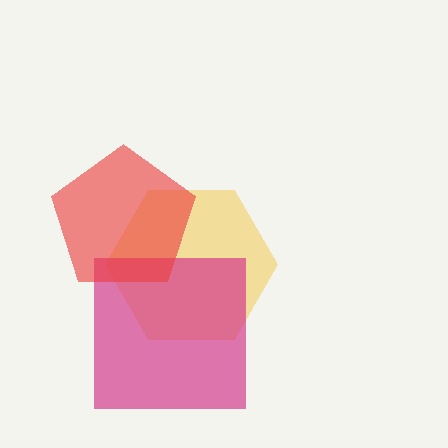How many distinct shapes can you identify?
There are 3 distinct shapes: a yellow hexagon, a magenta square, a red pentagon.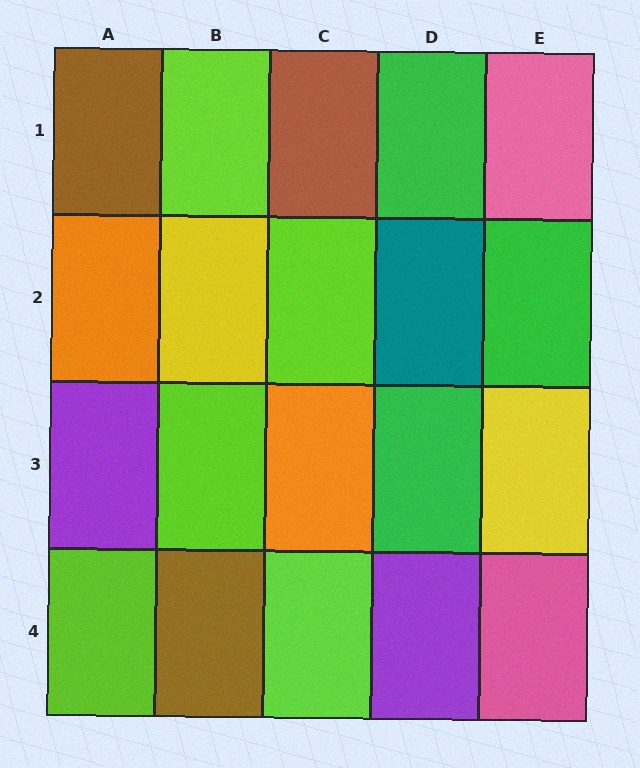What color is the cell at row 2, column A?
Orange.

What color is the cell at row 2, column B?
Yellow.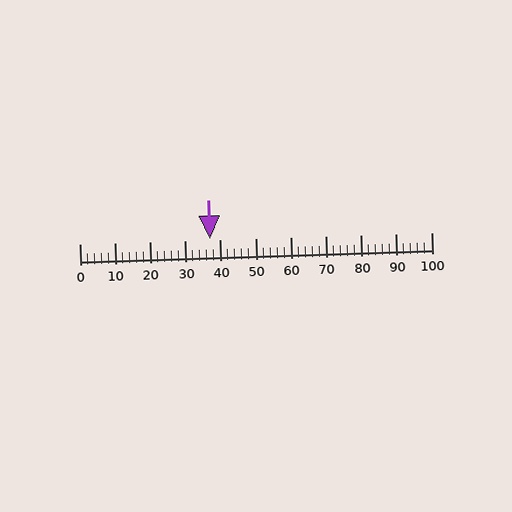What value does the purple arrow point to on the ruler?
The purple arrow points to approximately 37.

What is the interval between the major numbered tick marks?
The major tick marks are spaced 10 units apart.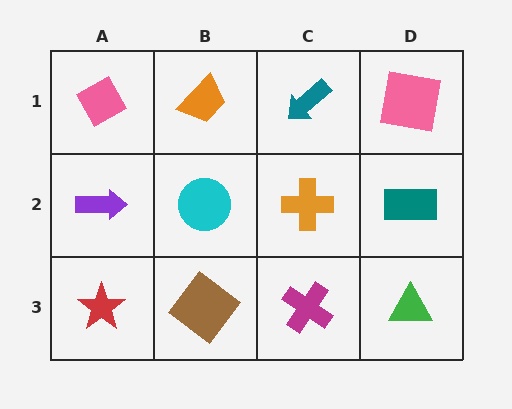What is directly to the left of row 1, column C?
An orange trapezoid.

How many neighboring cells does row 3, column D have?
2.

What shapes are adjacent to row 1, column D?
A teal rectangle (row 2, column D), a teal arrow (row 1, column C).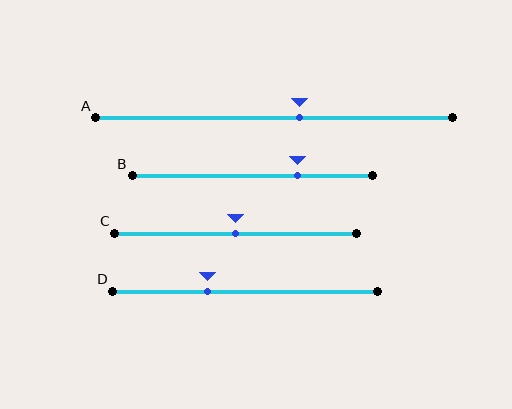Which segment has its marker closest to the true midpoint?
Segment C has its marker closest to the true midpoint.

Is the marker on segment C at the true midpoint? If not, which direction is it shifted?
Yes, the marker on segment C is at the true midpoint.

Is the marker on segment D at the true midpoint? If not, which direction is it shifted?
No, the marker on segment D is shifted to the left by about 14% of the segment length.